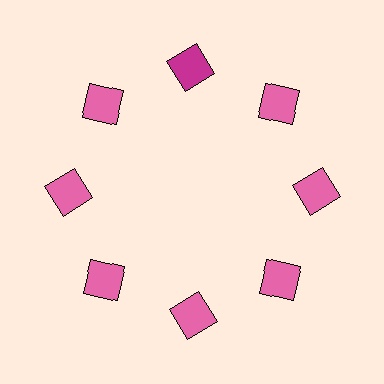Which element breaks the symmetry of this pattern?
The magenta square at roughly the 12 o'clock position breaks the symmetry. All other shapes are pink squares.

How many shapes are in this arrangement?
There are 8 shapes arranged in a ring pattern.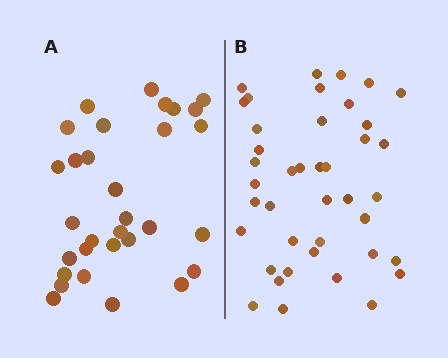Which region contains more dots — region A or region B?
Region B (the right region) has more dots.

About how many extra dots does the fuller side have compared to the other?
Region B has roughly 10 or so more dots than region A.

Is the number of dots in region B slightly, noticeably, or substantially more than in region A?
Region B has noticeably more, but not dramatically so. The ratio is roughly 1.3 to 1.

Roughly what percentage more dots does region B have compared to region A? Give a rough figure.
About 30% more.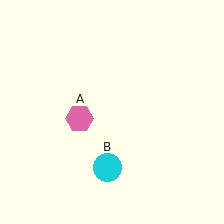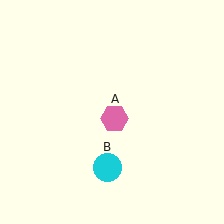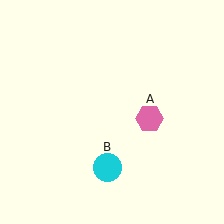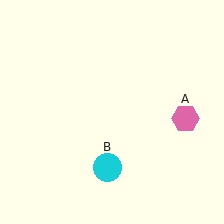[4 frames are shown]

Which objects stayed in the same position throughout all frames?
Cyan circle (object B) remained stationary.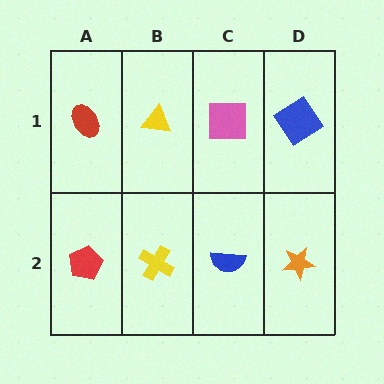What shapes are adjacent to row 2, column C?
A pink square (row 1, column C), a yellow cross (row 2, column B), an orange star (row 2, column D).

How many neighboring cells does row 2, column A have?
2.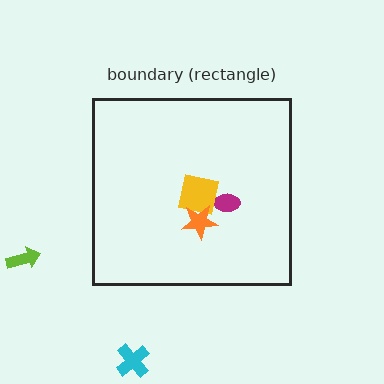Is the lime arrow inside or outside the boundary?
Outside.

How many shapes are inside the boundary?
3 inside, 2 outside.